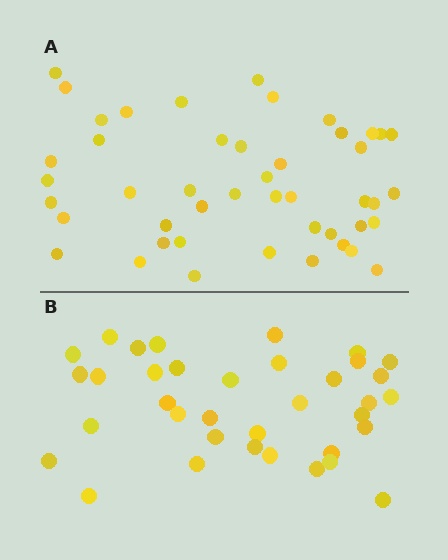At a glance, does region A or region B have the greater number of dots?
Region A (the top region) has more dots.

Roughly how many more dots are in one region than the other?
Region A has roughly 10 or so more dots than region B.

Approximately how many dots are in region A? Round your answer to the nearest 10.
About 50 dots. (The exact count is 46, which rounds to 50.)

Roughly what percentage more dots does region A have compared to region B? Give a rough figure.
About 30% more.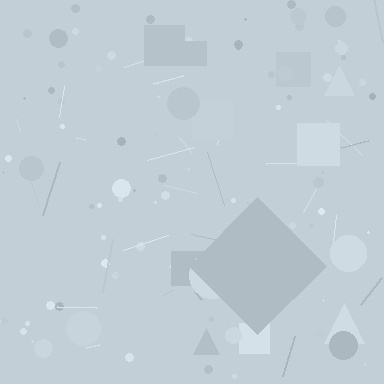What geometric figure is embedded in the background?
A diamond is embedded in the background.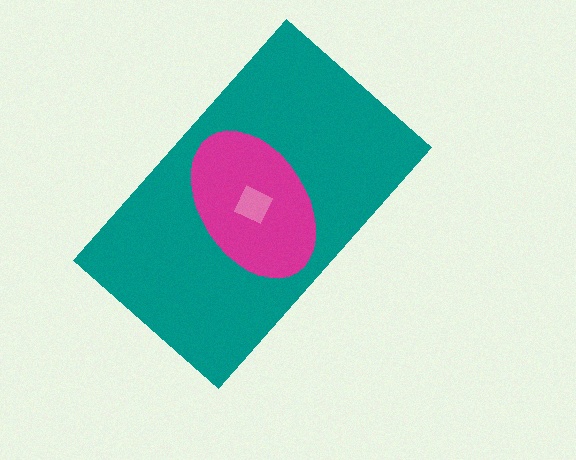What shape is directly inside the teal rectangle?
The magenta ellipse.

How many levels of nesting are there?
3.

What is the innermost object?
The pink diamond.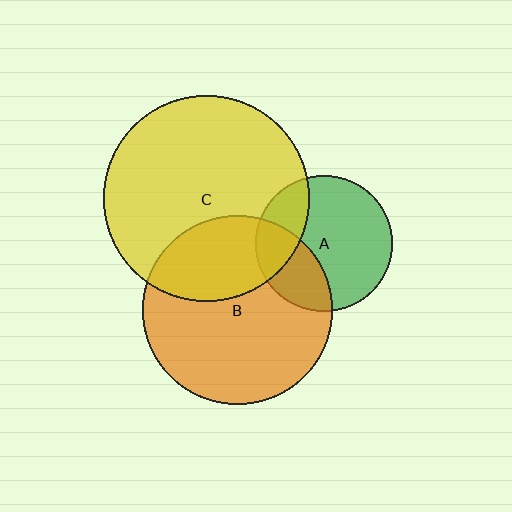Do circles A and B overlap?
Yes.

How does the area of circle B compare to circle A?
Approximately 1.9 times.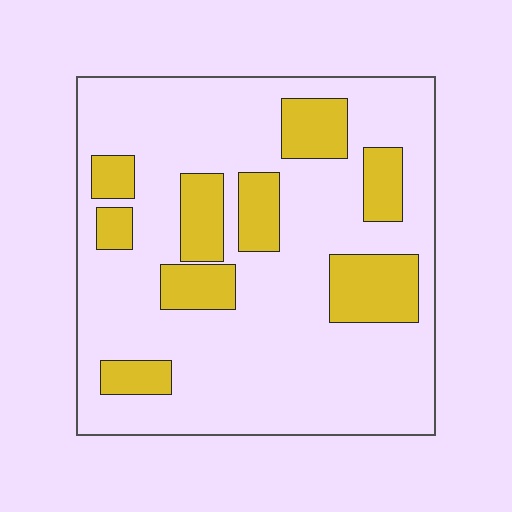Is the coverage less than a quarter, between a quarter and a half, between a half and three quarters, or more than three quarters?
Less than a quarter.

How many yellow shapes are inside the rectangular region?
9.